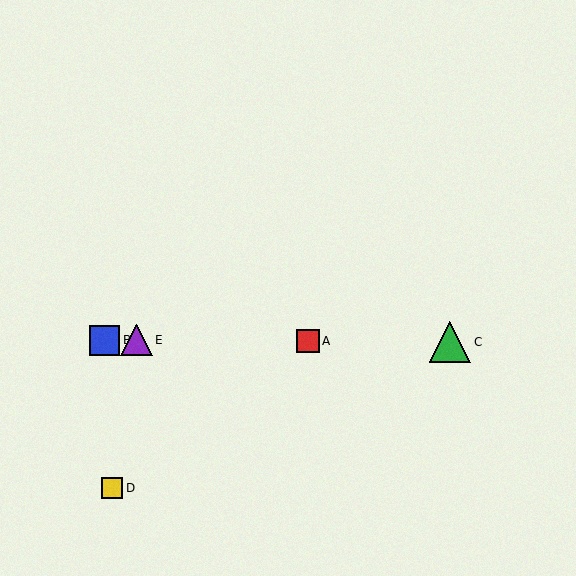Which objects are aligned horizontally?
Objects A, B, C, E are aligned horizontally.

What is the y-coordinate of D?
Object D is at y≈488.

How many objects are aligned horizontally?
4 objects (A, B, C, E) are aligned horizontally.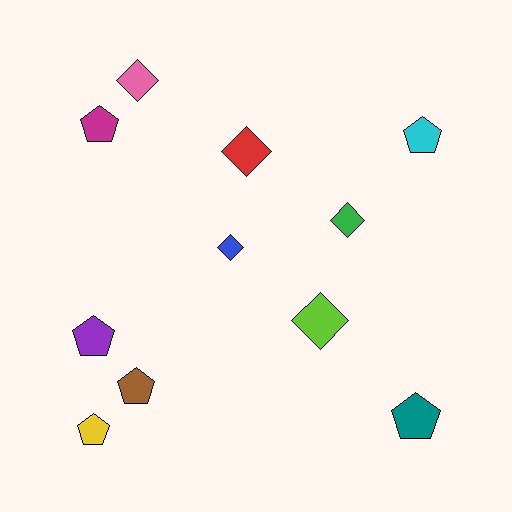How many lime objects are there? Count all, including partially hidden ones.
There is 1 lime object.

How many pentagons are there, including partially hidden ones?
There are 6 pentagons.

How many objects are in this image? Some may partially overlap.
There are 11 objects.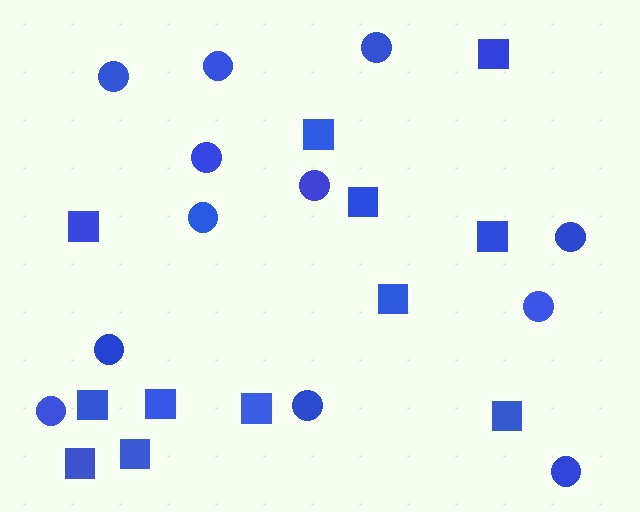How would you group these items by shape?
There are 2 groups: one group of squares (12) and one group of circles (12).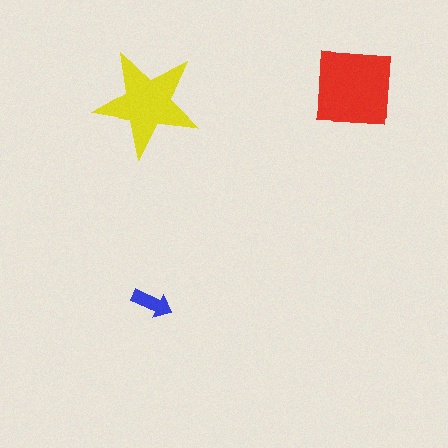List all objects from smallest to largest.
The blue arrow, the yellow star, the red square.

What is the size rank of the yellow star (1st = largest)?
2nd.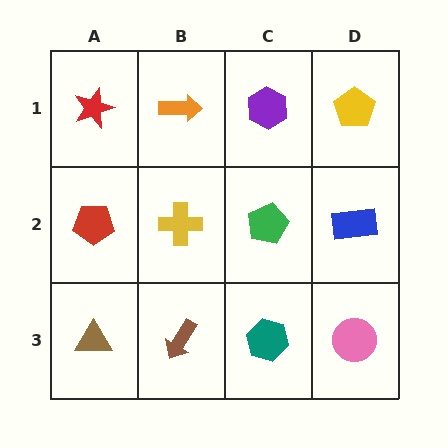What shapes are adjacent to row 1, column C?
A green pentagon (row 2, column C), an orange arrow (row 1, column B), a yellow pentagon (row 1, column D).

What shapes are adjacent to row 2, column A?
A red star (row 1, column A), a brown triangle (row 3, column A), a yellow cross (row 2, column B).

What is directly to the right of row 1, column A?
An orange arrow.